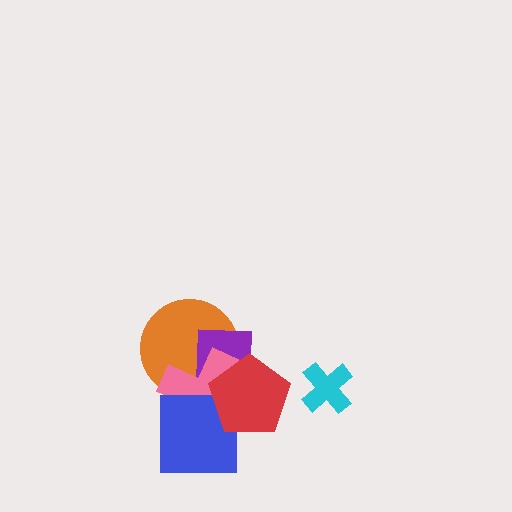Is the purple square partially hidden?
Yes, it is partially covered by another shape.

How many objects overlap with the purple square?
3 objects overlap with the purple square.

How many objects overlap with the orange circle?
3 objects overlap with the orange circle.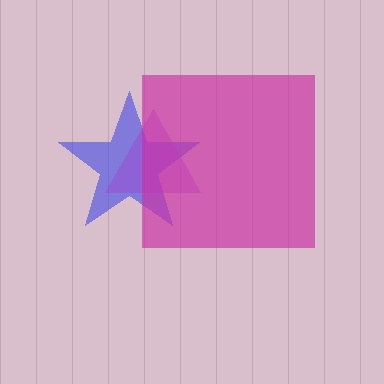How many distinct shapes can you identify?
There are 3 distinct shapes: a blue star, a purple triangle, a magenta square.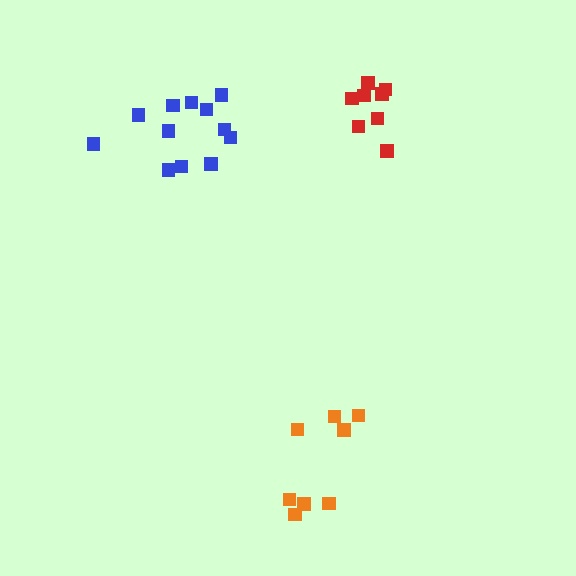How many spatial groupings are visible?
There are 3 spatial groupings.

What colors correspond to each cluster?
The clusters are colored: orange, red, blue.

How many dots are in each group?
Group 1: 8 dots, Group 2: 8 dots, Group 3: 12 dots (28 total).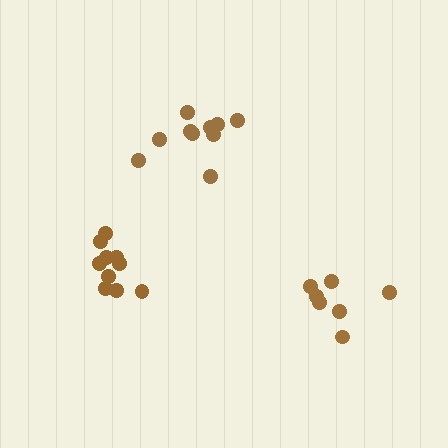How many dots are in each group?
Group 1: 10 dots, Group 2: 7 dots, Group 3: 10 dots (27 total).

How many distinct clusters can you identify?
There are 3 distinct clusters.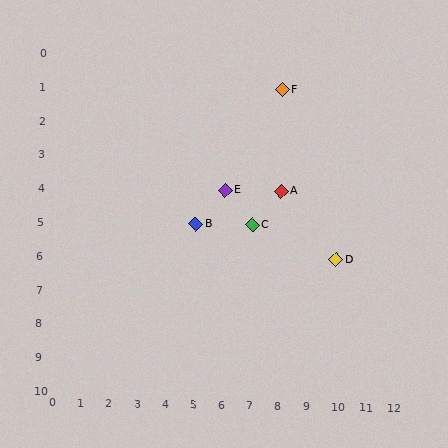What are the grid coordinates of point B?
Point B is at grid coordinates (5, 5).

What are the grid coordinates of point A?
Point A is at grid coordinates (8, 4).